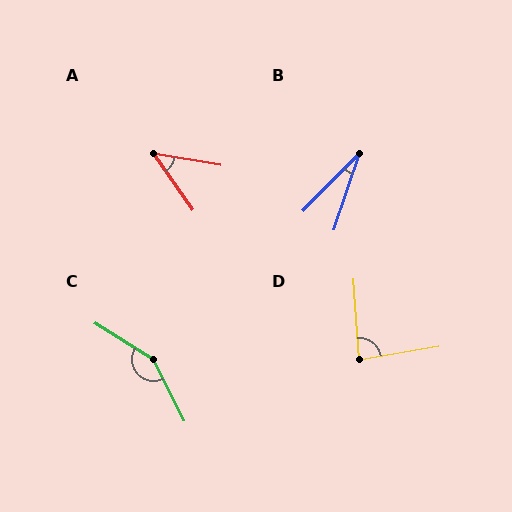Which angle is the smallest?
B, at approximately 26 degrees.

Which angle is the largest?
C, at approximately 149 degrees.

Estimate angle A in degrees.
Approximately 46 degrees.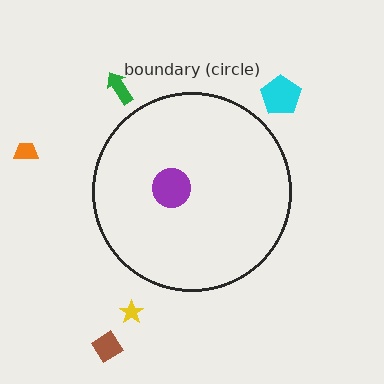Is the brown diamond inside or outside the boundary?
Outside.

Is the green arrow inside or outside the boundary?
Outside.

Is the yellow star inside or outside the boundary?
Outside.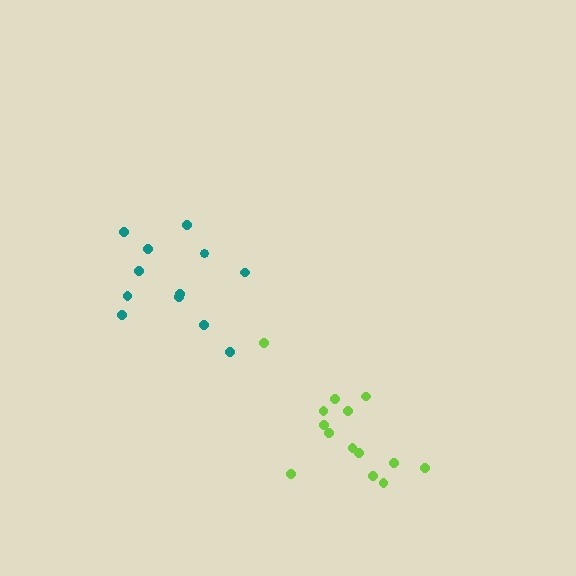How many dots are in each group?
Group 1: 14 dots, Group 2: 12 dots (26 total).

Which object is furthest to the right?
The lime cluster is rightmost.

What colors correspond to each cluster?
The clusters are colored: lime, teal.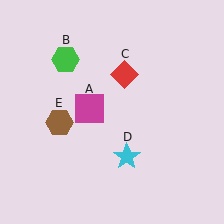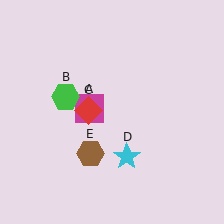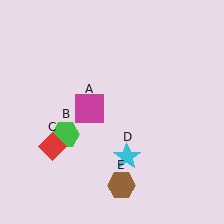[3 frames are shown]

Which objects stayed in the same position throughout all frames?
Magenta square (object A) and cyan star (object D) remained stationary.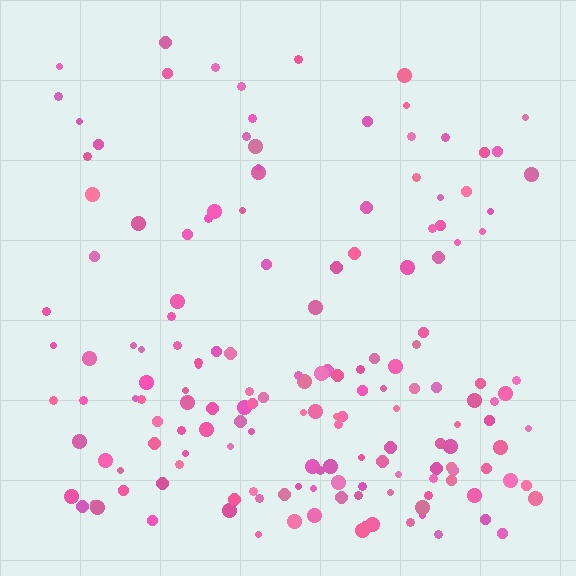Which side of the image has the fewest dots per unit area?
The top.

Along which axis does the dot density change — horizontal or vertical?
Vertical.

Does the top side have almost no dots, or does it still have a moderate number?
Still a moderate number, just noticeably fewer than the bottom.